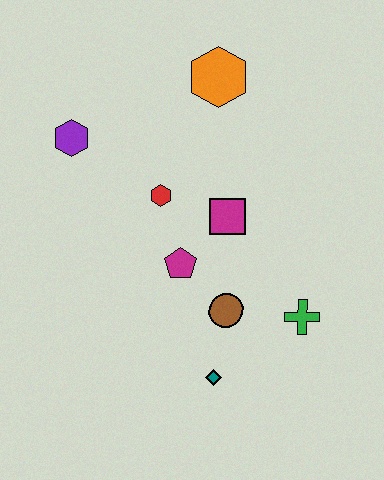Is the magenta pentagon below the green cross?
No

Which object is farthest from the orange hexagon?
The teal diamond is farthest from the orange hexagon.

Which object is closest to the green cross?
The brown circle is closest to the green cross.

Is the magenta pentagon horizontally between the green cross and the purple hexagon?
Yes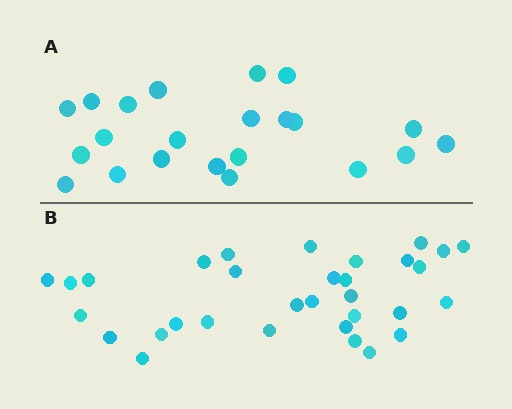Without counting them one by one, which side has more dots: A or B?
Region B (the bottom region) has more dots.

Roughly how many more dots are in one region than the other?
Region B has roughly 10 or so more dots than region A.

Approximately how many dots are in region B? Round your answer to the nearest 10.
About 30 dots. (The exact count is 32, which rounds to 30.)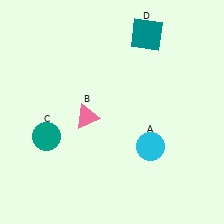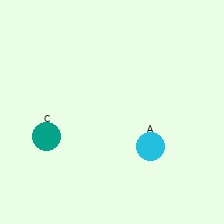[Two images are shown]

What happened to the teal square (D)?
The teal square (D) was removed in Image 2. It was in the top-right area of Image 1.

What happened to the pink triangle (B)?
The pink triangle (B) was removed in Image 2. It was in the bottom-left area of Image 1.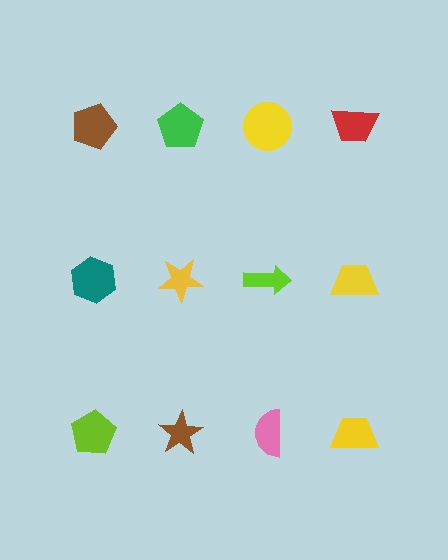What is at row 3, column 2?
A brown star.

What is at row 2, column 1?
A teal hexagon.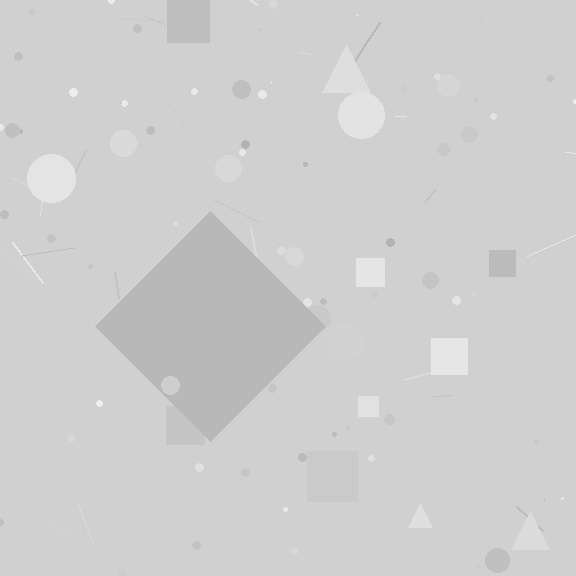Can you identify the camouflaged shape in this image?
The camouflaged shape is a diamond.